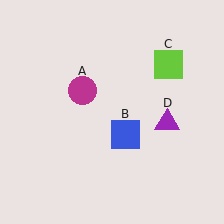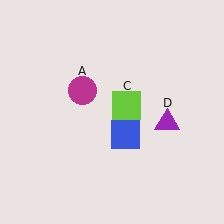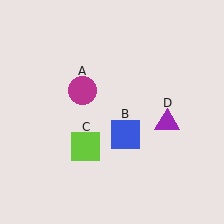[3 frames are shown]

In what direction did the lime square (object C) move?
The lime square (object C) moved down and to the left.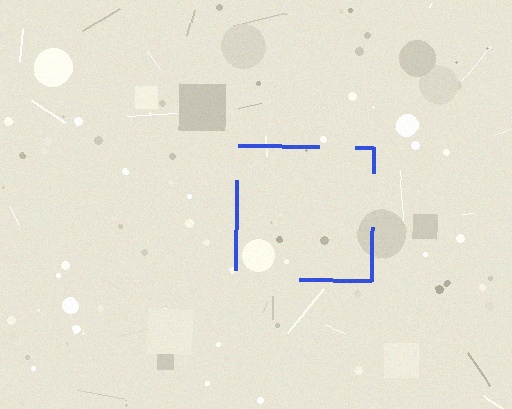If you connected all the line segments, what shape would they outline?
They would outline a square.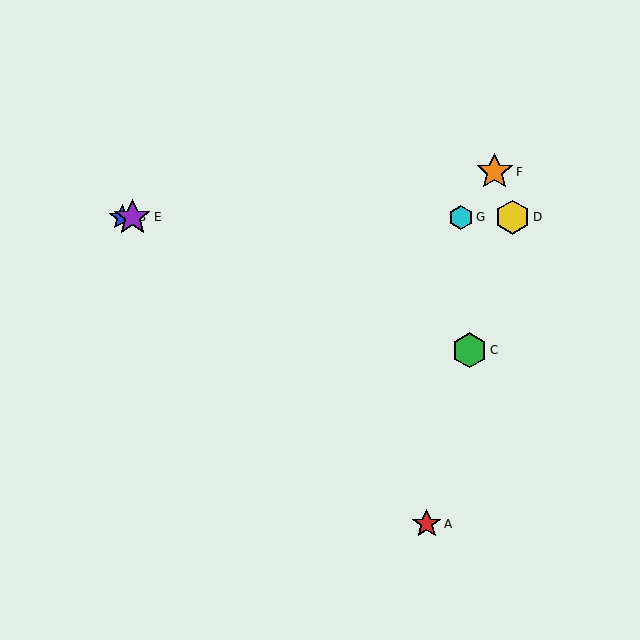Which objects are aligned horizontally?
Objects B, D, E, G are aligned horizontally.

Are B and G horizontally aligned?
Yes, both are at y≈217.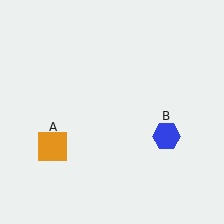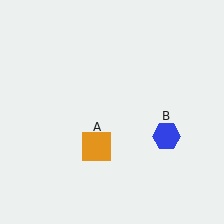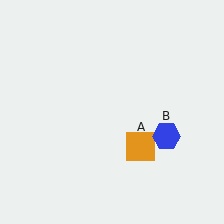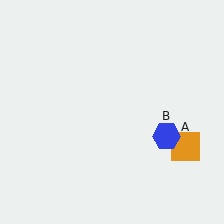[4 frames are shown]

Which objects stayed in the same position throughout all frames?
Blue hexagon (object B) remained stationary.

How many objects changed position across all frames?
1 object changed position: orange square (object A).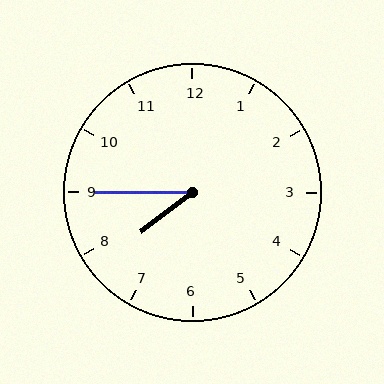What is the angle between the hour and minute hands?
Approximately 38 degrees.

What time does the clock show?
7:45.